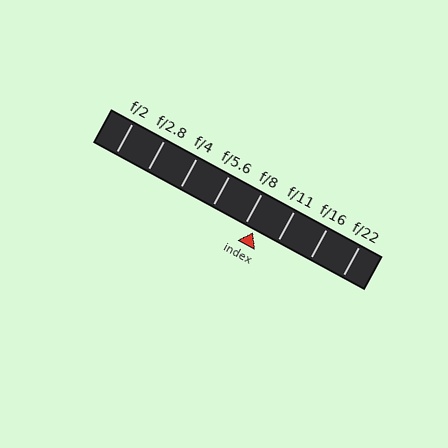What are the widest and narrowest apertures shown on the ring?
The widest aperture shown is f/2 and the narrowest is f/22.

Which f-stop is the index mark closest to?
The index mark is closest to f/8.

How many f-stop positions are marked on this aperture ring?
There are 8 f-stop positions marked.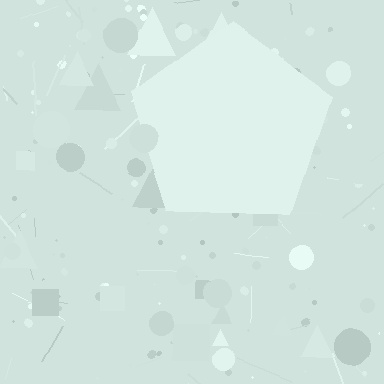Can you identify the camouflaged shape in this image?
The camouflaged shape is a pentagon.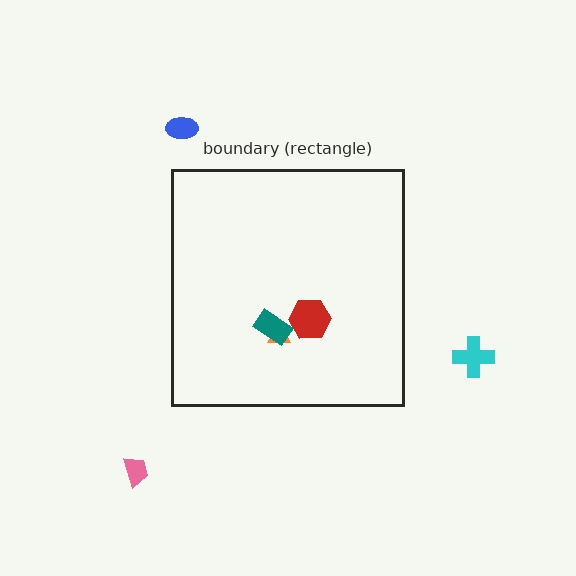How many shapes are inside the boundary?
3 inside, 3 outside.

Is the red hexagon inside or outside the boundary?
Inside.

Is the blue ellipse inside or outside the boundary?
Outside.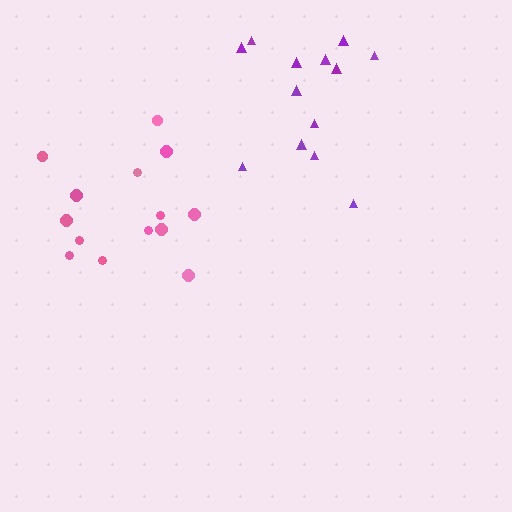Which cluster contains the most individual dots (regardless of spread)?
Pink (14).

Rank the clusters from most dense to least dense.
pink, purple.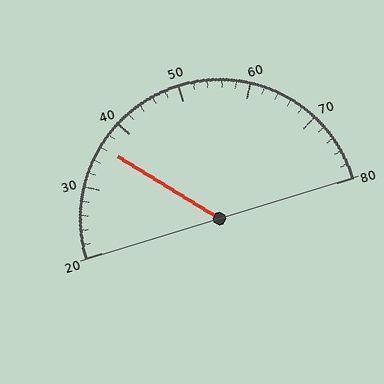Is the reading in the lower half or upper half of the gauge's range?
The reading is in the lower half of the range (20 to 80).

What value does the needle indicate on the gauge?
The needle indicates approximately 36.